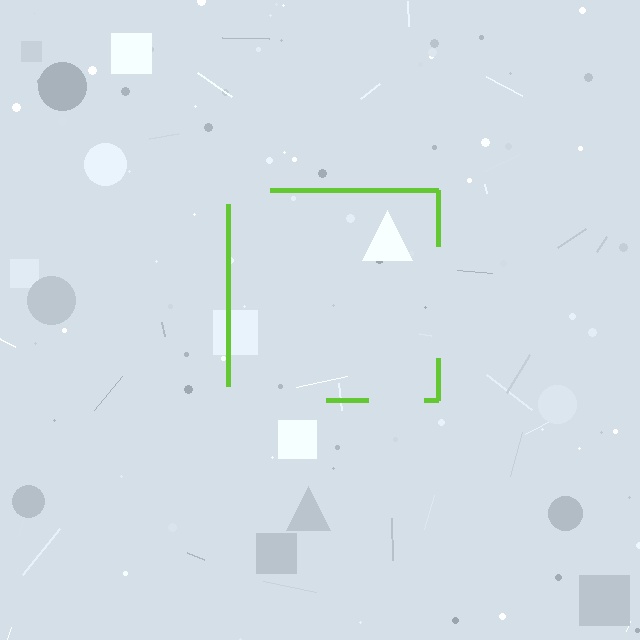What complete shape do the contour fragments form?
The contour fragments form a square.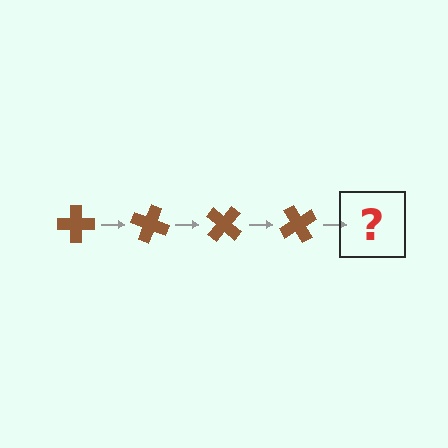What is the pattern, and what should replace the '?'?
The pattern is that the cross rotates 20 degrees each step. The '?' should be a brown cross rotated 80 degrees.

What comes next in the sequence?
The next element should be a brown cross rotated 80 degrees.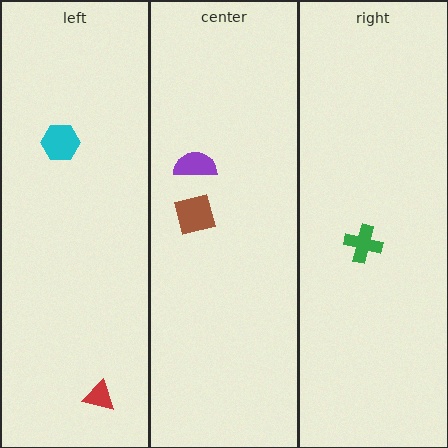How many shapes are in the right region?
1.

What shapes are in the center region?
The brown square, the purple semicircle.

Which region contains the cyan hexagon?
The left region.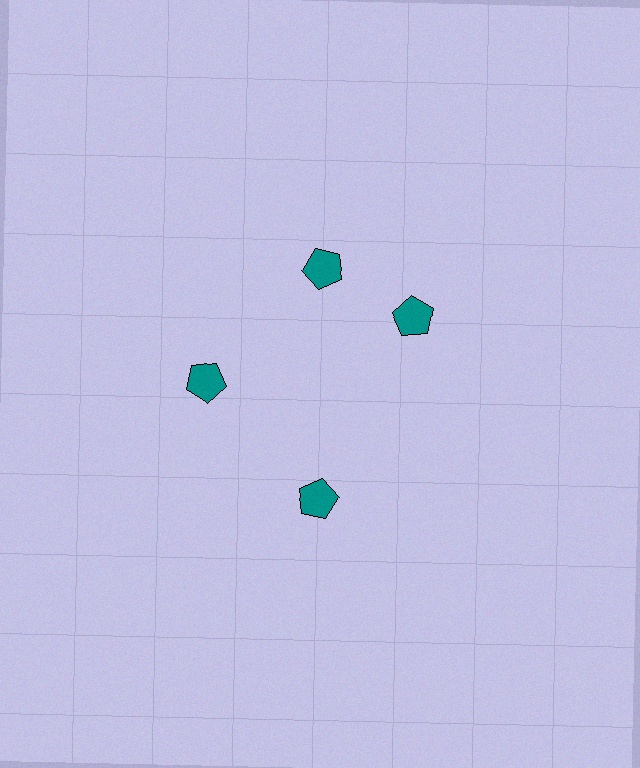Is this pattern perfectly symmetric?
No. The 4 teal pentagons are arranged in a ring, but one element near the 3 o'clock position is rotated out of alignment along the ring, breaking the 4-fold rotational symmetry.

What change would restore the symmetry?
The symmetry would be restored by rotating it back into even spacing with its neighbors so that all 4 pentagons sit at equal angles and equal distance from the center.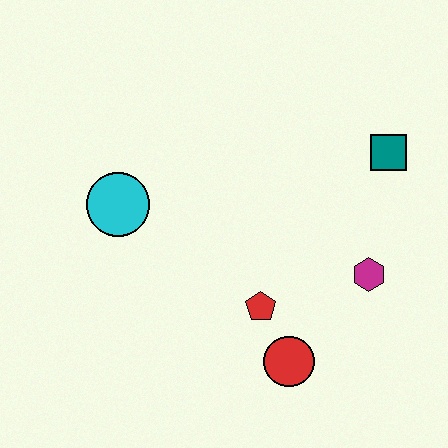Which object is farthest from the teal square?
The cyan circle is farthest from the teal square.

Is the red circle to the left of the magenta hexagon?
Yes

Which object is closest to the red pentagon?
The red circle is closest to the red pentagon.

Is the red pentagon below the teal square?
Yes